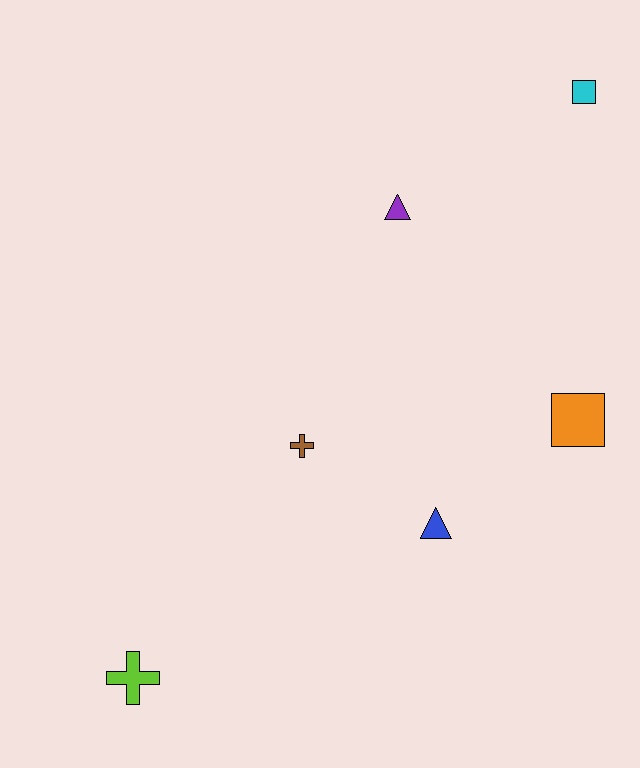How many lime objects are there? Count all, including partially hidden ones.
There is 1 lime object.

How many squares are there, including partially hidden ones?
There are 2 squares.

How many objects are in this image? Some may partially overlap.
There are 6 objects.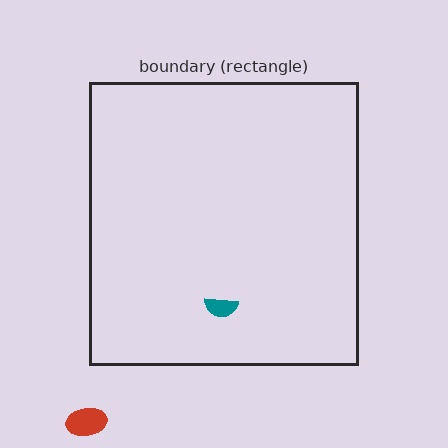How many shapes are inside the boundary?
1 inside, 1 outside.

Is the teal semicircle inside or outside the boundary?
Inside.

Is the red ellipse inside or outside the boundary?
Outside.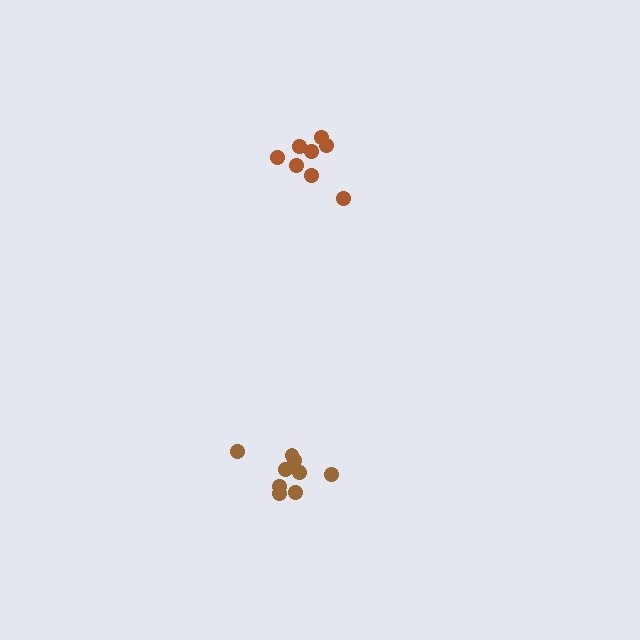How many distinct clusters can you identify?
There are 2 distinct clusters.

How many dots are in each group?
Group 1: 9 dots, Group 2: 8 dots (17 total).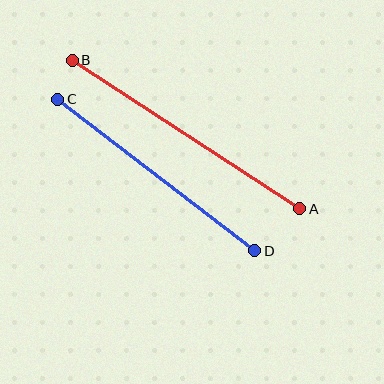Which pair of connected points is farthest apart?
Points A and B are farthest apart.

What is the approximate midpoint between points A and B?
The midpoint is at approximately (186, 135) pixels.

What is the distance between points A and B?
The distance is approximately 272 pixels.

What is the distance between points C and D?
The distance is approximately 248 pixels.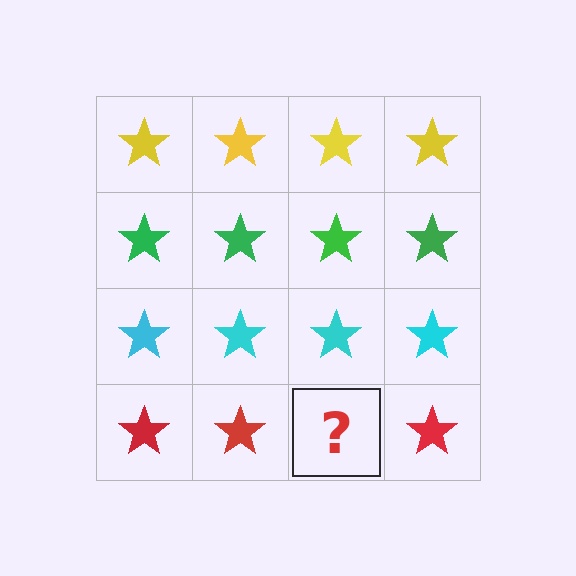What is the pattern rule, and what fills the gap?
The rule is that each row has a consistent color. The gap should be filled with a red star.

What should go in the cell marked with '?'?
The missing cell should contain a red star.